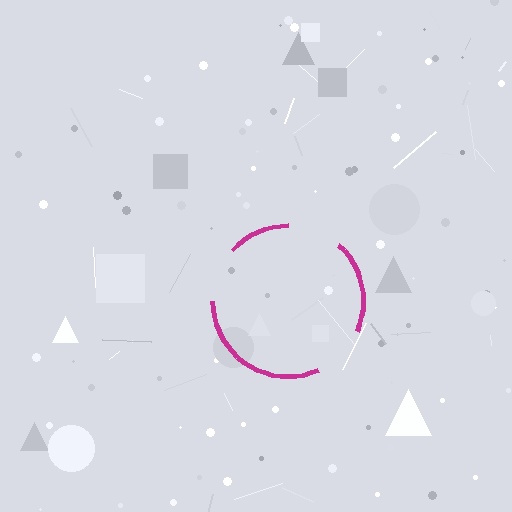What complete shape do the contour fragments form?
The contour fragments form a circle.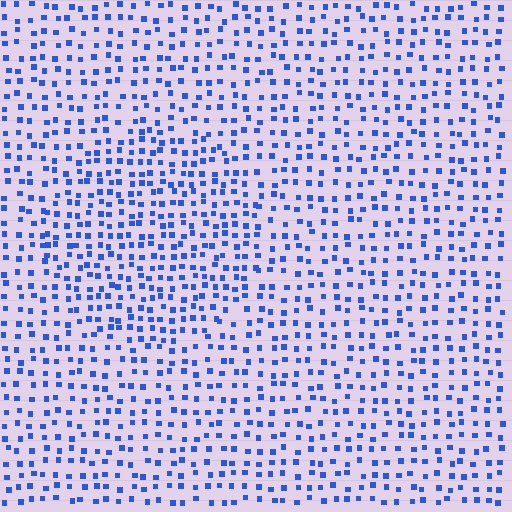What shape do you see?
I see a circle.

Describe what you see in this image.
The image contains small blue elements arranged at two different densities. A circle-shaped region is visible where the elements are more densely packed than the surrounding area.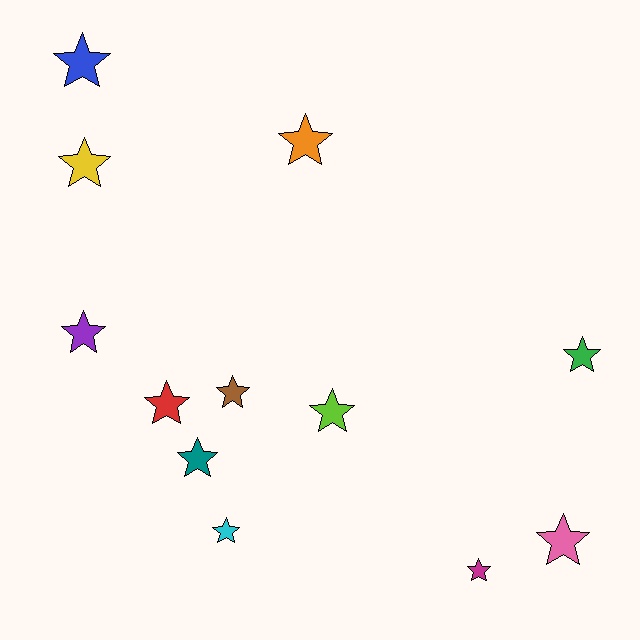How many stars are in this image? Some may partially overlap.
There are 12 stars.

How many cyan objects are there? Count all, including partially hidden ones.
There is 1 cyan object.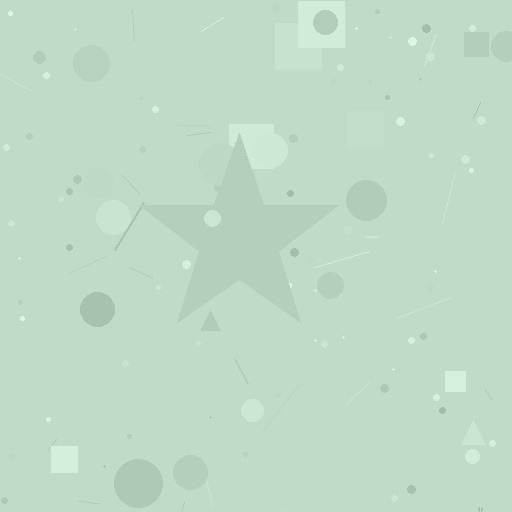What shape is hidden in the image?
A star is hidden in the image.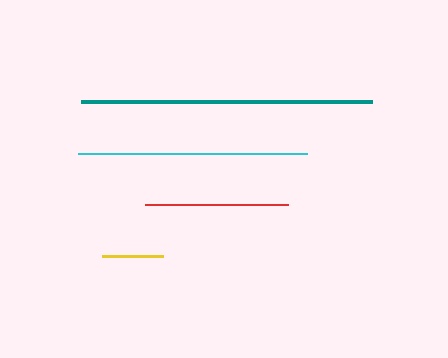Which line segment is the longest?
The teal line is the longest at approximately 292 pixels.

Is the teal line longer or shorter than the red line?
The teal line is longer than the red line.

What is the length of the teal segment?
The teal segment is approximately 292 pixels long.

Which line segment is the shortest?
The yellow line is the shortest at approximately 61 pixels.